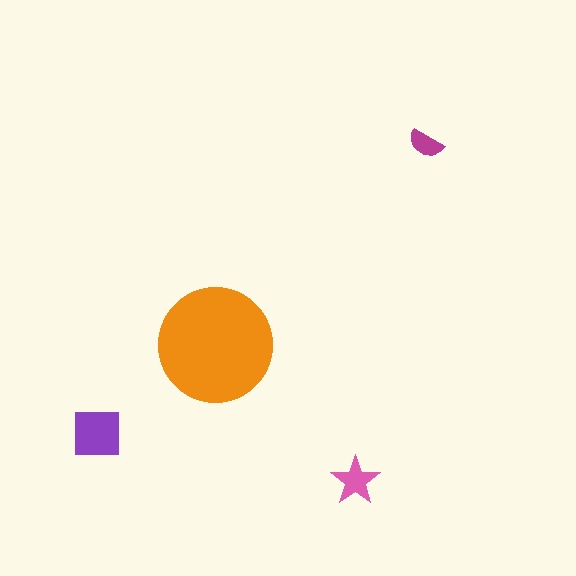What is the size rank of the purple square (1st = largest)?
2nd.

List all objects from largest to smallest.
The orange circle, the purple square, the pink star, the magenta semicircle.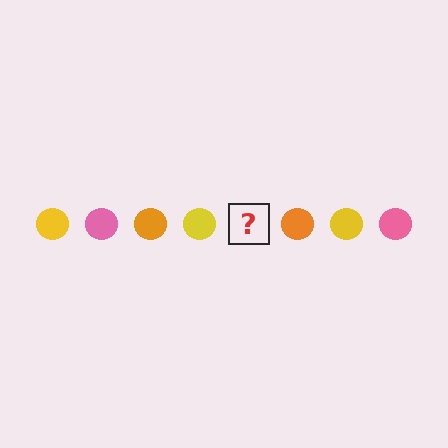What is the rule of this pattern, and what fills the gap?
The rule is that the pattern cycles through yellow, pink, orange circles. The gap should be filled with a pink circle.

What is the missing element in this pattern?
The missing element is a pink circle.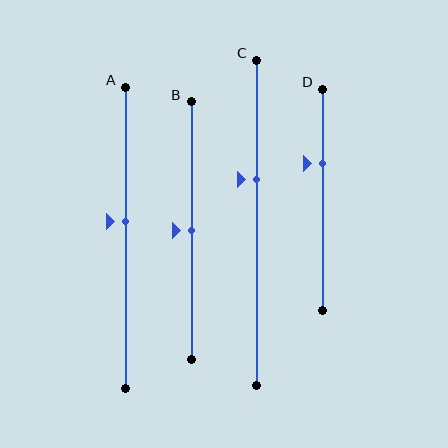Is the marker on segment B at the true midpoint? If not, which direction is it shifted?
Yes, the marker on segment B is at the true midpoint.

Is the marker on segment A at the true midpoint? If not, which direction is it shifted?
No, the marker on segment A is shifted upward by about 5% of the segment length.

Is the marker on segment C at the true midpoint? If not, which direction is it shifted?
No, the marker on segment C is shifted upward by about 13% of the segment length.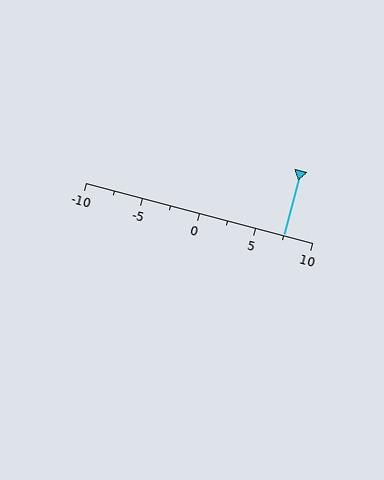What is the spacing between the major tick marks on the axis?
The major ticks are spaced 5 apart.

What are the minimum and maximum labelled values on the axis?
The axis runs from -10 to 10.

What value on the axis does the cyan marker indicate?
The marker indicates approximately 7.5.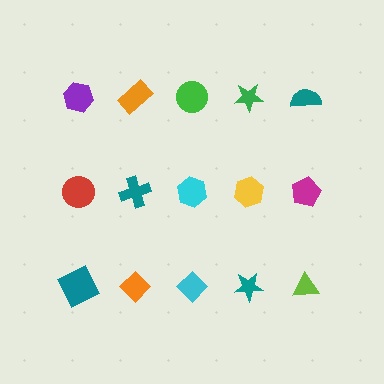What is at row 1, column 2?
An orange rectangle.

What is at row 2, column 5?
A magenta pentagon.